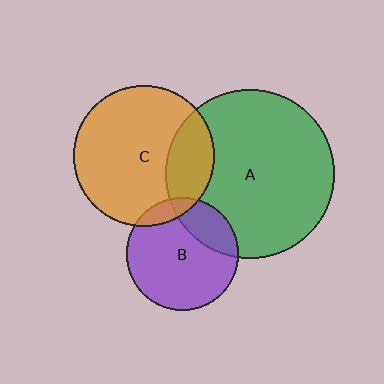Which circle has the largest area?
Circle A (green).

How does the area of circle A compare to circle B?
Approximately 2.2 times.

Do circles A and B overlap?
Yes.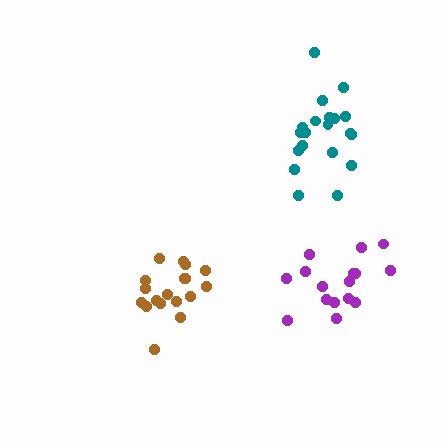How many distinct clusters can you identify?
There are 3 distinct clusters.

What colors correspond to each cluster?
The clusters are colored: teal, brown, purple.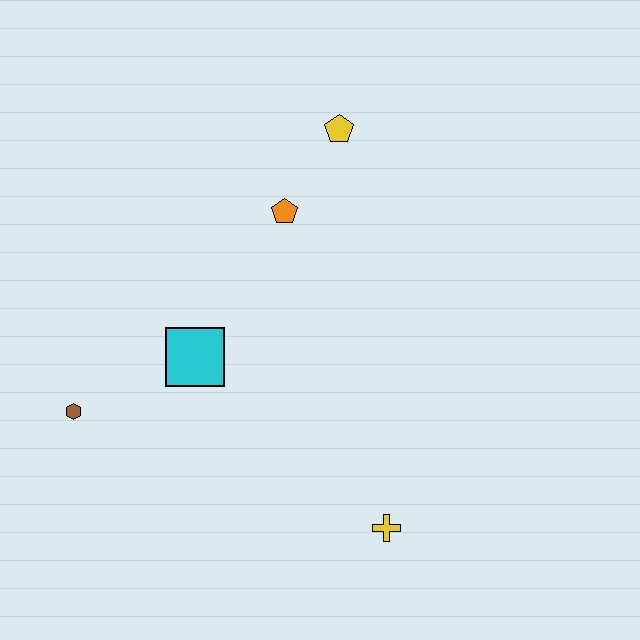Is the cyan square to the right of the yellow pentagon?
No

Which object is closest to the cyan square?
The brown hexagon is closest to the cyan square.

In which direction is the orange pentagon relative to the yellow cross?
The orange pentagon is above the yellow cross.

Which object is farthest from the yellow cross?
The yellow pentagon is farthest from the yellow cross.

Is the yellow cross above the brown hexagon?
No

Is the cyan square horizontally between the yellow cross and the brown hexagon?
Yes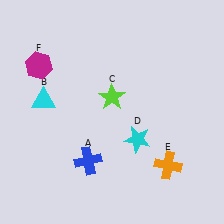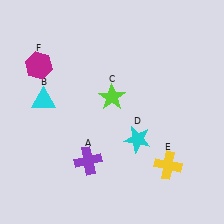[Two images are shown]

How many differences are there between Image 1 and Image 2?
There are 2 differences between the two images.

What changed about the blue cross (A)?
In Image 1, A is blue. In Image 2, it changed to purple.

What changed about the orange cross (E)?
In Image 1, E is orange. In Image 2, it changed to yellow.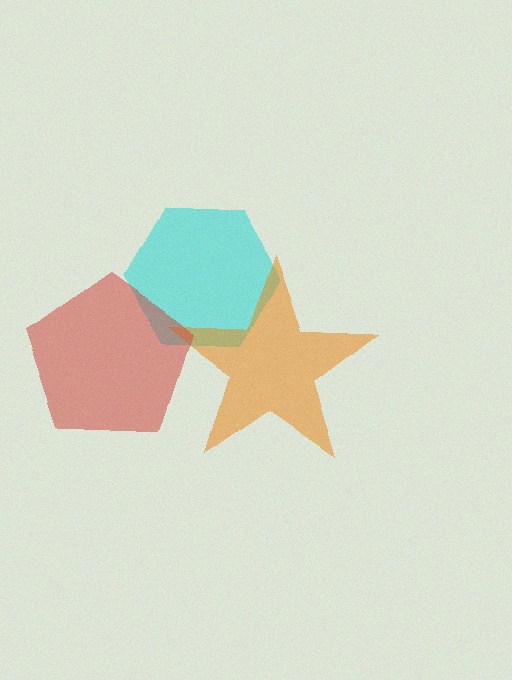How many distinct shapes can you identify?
There are 3 distinct shapes: a cyan hexagon, an orange star, a red pentagon.